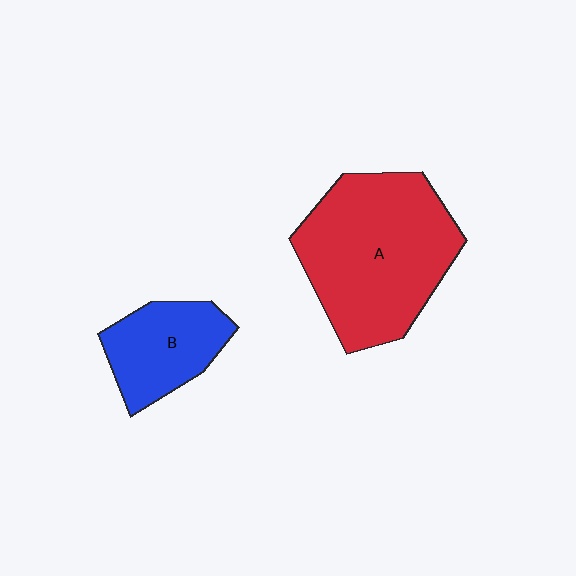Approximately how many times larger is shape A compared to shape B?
Approximately 2.1 times.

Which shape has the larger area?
Shape A (red).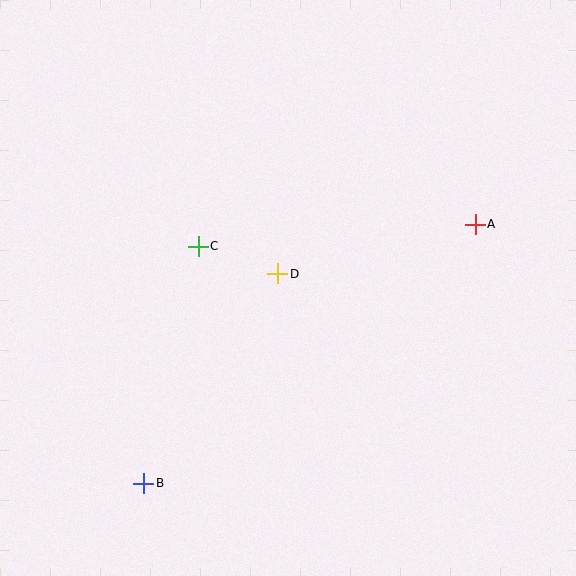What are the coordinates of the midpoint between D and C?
The midpoint between D and C is at (238, 260).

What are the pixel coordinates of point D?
Point D is at (278, 274).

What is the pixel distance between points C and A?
The distance between C and A is 278 pixels.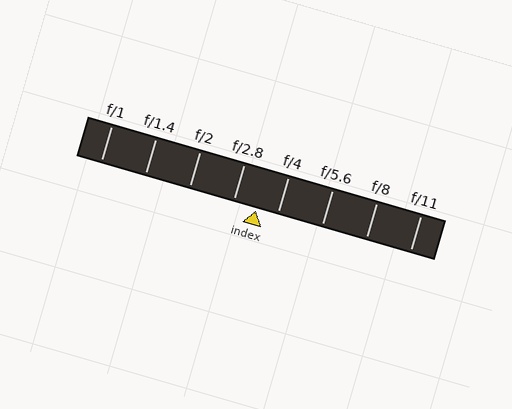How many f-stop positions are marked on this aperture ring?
There are 8 f-stop positions marked.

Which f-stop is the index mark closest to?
The index mark is closest to f/4.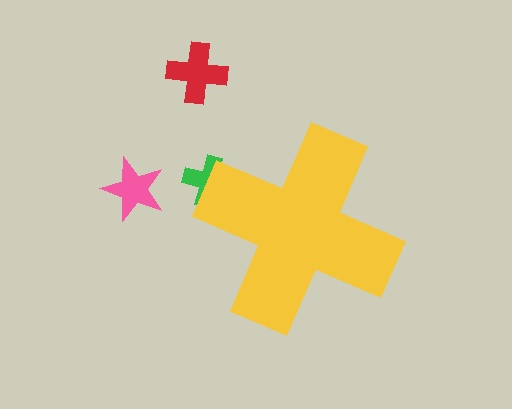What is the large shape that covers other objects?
A yellow cross.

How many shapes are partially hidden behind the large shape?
1 shape is partially hidden.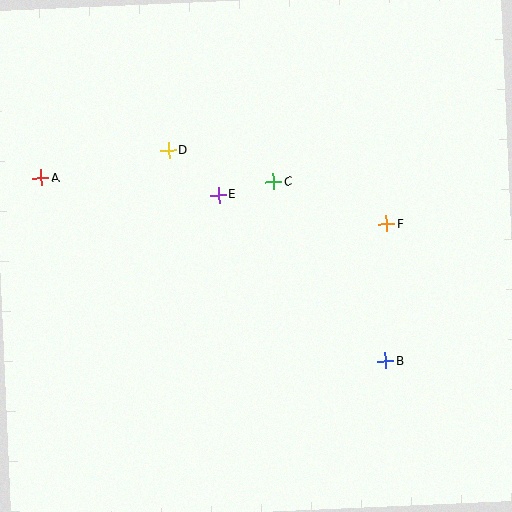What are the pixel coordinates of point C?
Point C is at (274, 182).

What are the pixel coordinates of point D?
Point D is at (169, 150).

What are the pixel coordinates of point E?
Point E is at (219, 195).